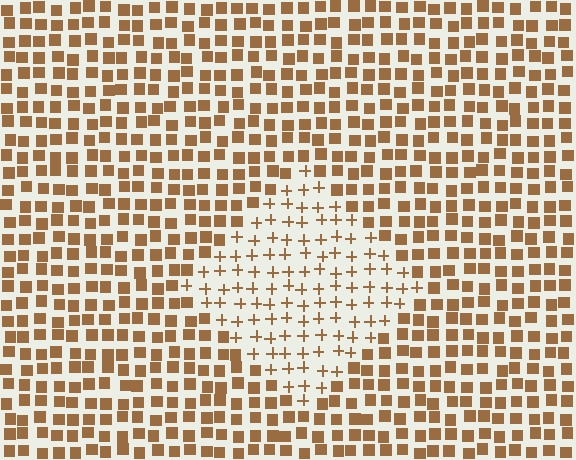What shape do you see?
I see a diamond.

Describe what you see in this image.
The image is filled with small brown elements arranged in a uniform grid. A diamond-shaped region contains plus signs, while the surrounding area contains squares. The boundary is defined purely by the change in element shape.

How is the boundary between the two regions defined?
The boundary is defined by a change in element shape: plus signs inside vs. squares outside. All elements share the same color and spacing.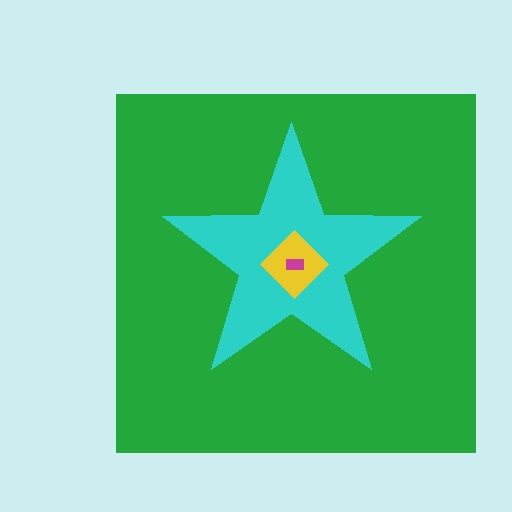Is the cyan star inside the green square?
Yes.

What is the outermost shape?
The green square.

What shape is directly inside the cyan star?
The yellow diamond.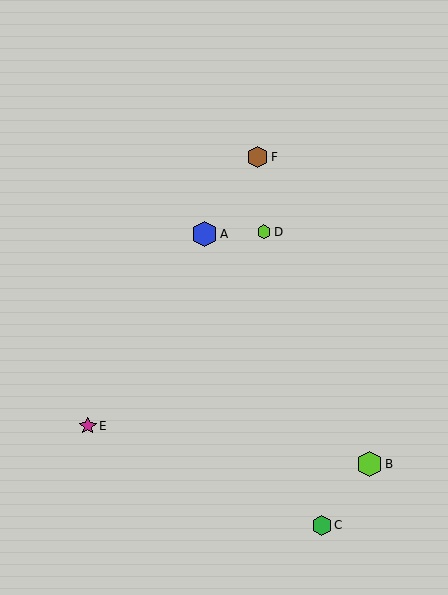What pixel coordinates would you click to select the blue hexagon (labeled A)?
Click at (205, 234) to select the blue hexagon A.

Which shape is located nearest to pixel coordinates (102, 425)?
The magenta star (labeled E) at (88, 426) is nearest to that location.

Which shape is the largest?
The lime hexagon (labeled B) is the largest.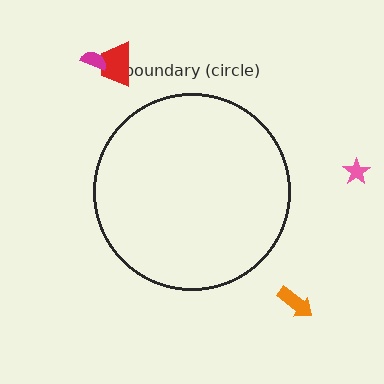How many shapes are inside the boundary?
0 inside, 4 outside.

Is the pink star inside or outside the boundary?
Outside.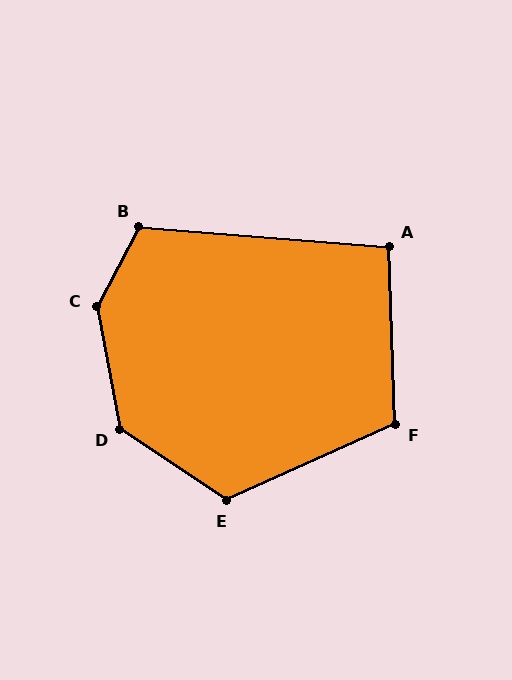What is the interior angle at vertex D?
Approximately 134 degrees (obtuse).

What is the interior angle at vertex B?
Approximately 114 degrees (obtuse).